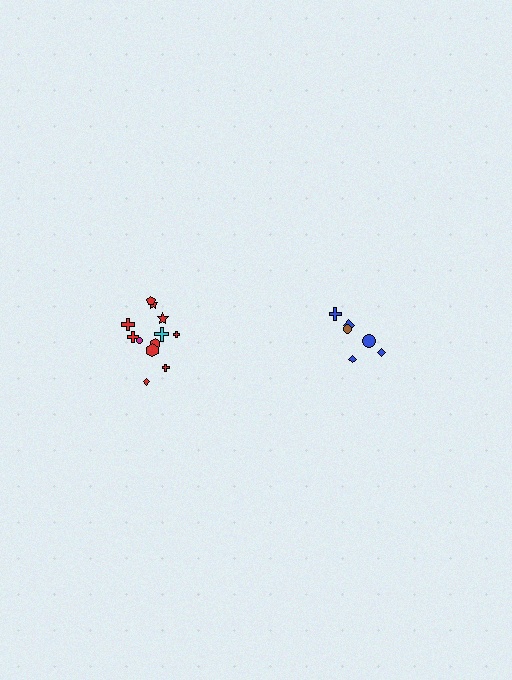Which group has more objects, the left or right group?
The left group.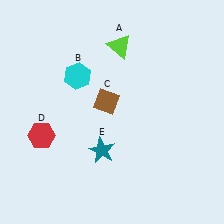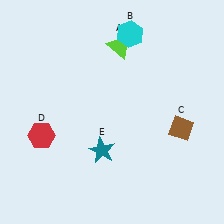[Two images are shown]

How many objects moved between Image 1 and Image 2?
2 objects moved between the two images.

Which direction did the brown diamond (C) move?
The brown diamond (C) moved right.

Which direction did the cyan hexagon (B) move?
The cyan hexagon (B) moved right.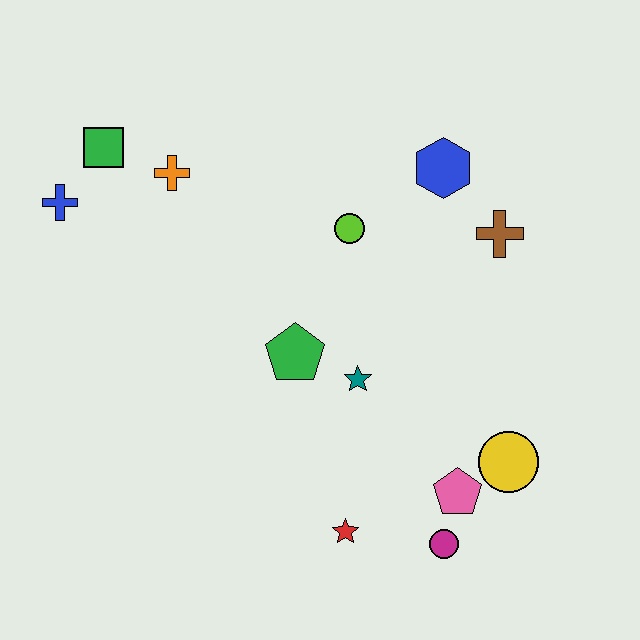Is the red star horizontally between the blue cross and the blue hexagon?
Yes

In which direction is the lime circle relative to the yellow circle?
The lime circle is above the yellow circle.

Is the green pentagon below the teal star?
No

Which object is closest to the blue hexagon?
The brown cross is closest to the blue hexagon.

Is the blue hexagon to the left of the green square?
No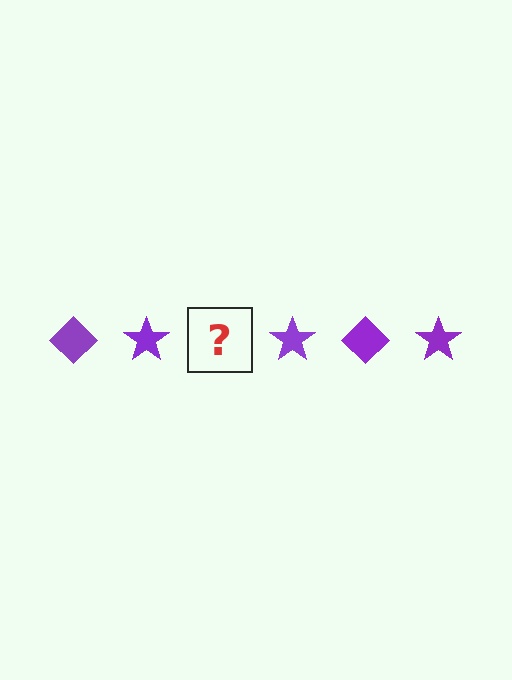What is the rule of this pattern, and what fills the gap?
The rule is that the pattern cycles through diamond, star shapes in purple. The gap should be filled with a purple diamond.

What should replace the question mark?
The question mark should be replaced with a purple diamond.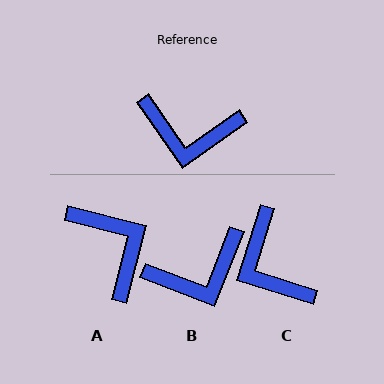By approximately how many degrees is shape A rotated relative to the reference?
Approximately 131 degrees counter-clockwise.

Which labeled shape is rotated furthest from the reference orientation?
A, about 131 degrees away.